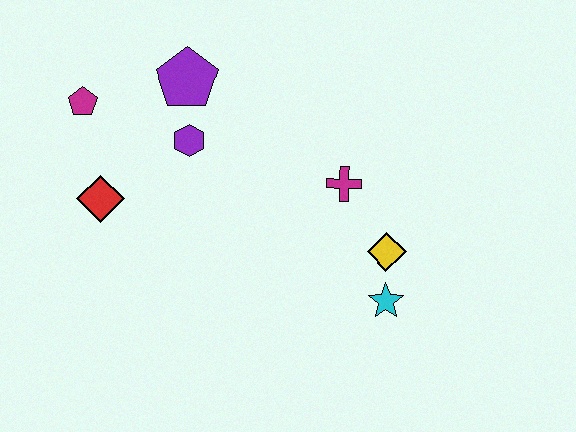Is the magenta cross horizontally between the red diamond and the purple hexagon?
No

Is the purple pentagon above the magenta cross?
Yes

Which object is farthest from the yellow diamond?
The magenta pentagon is farthest from the yellow diamond.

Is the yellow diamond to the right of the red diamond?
Yes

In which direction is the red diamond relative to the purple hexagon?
The red diamond is to the left of the purple hexagon.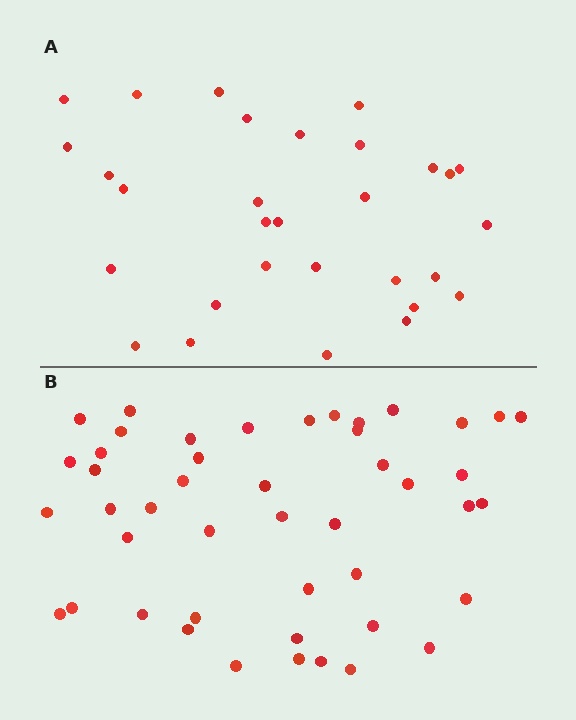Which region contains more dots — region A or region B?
Region B (the bottom region) has more dots.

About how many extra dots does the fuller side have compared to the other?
Region B has approximately 15 more dots than region A.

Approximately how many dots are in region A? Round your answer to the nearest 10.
About 30 dots.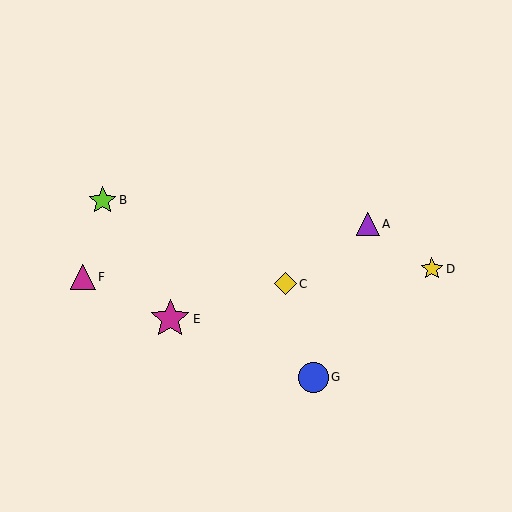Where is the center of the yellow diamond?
The center of the yellow diamond is at (285, 284).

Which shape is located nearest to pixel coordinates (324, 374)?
The blue circle (labeled G) at (313, 377) is nearest to that location.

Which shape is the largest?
The magenta star (labeled E) is the largest.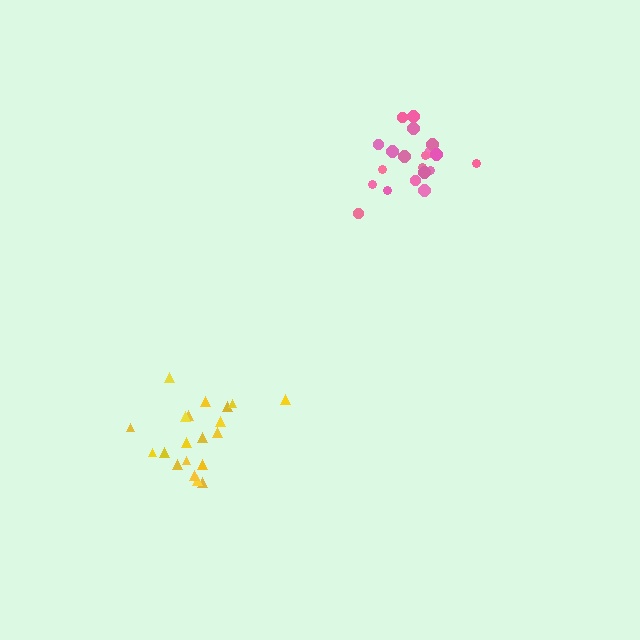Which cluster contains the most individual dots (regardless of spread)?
Yellow (20).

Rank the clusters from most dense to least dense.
pink, yellow.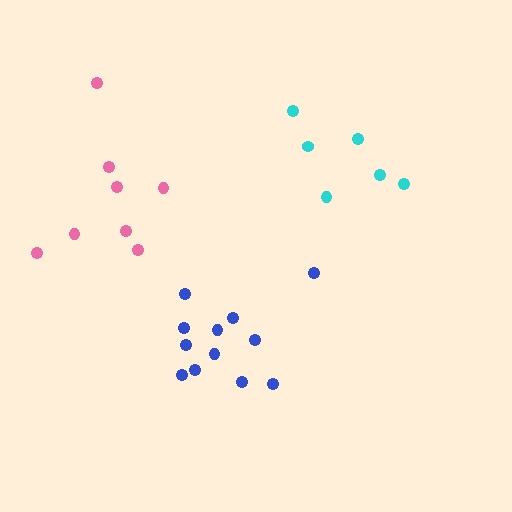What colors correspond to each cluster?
The clusters are colored: cyan, pink, blue.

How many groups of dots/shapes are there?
There are 3 groups.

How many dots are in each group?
Group 1: 6 dots, Group 2: 8 dots, Group 3: 12 dots (26 total).